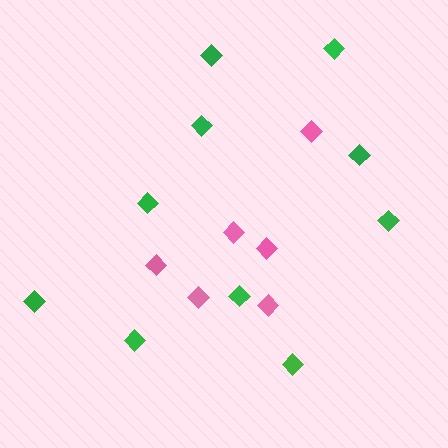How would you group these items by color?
There are 2 groups: one group of green diamonds (10) and one group of pink diamonds (6).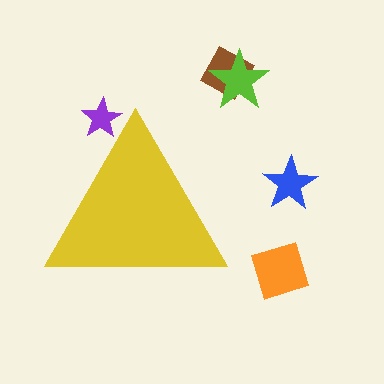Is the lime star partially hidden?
No, the lime star is fully visible.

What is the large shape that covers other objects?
A yellow triangle.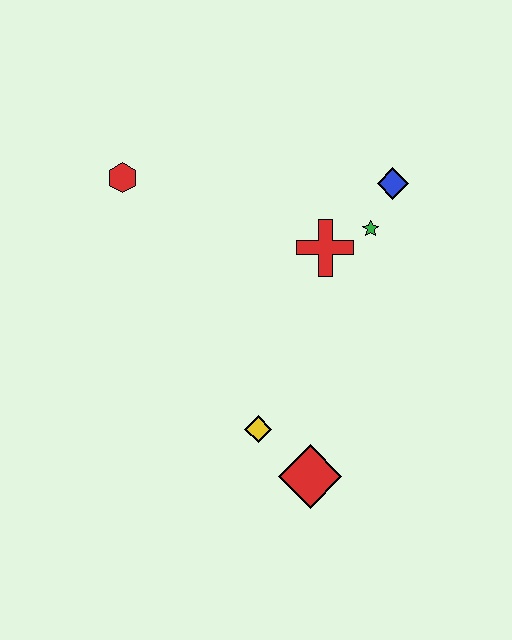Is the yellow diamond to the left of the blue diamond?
Yes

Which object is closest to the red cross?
The green star is closest to the red cross.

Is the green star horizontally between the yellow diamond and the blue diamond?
Yes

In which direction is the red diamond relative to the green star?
The red diamond is below the green star.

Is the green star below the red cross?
No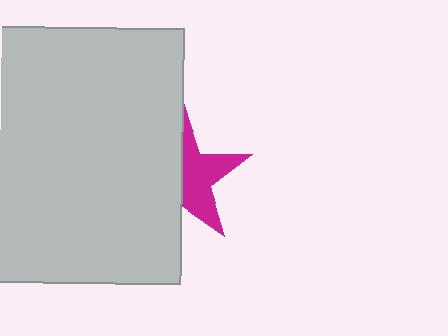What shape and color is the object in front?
The object in front is a light gray rectangle.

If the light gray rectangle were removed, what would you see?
You would see the complete magenta star.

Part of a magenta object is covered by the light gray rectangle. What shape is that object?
It is a star.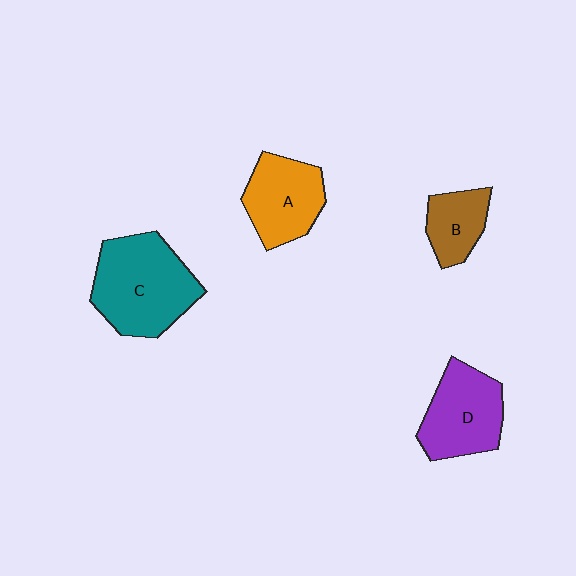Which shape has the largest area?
Shape C (teal).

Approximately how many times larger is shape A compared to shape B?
Approximately 1.5 times.